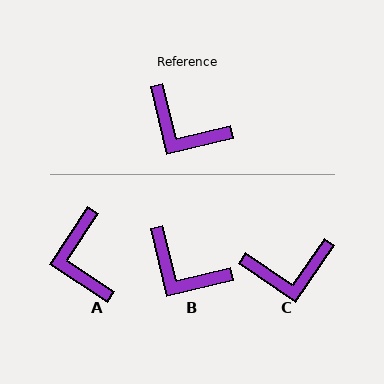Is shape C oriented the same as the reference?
No, it is off by about 42 degrees.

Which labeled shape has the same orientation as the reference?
B.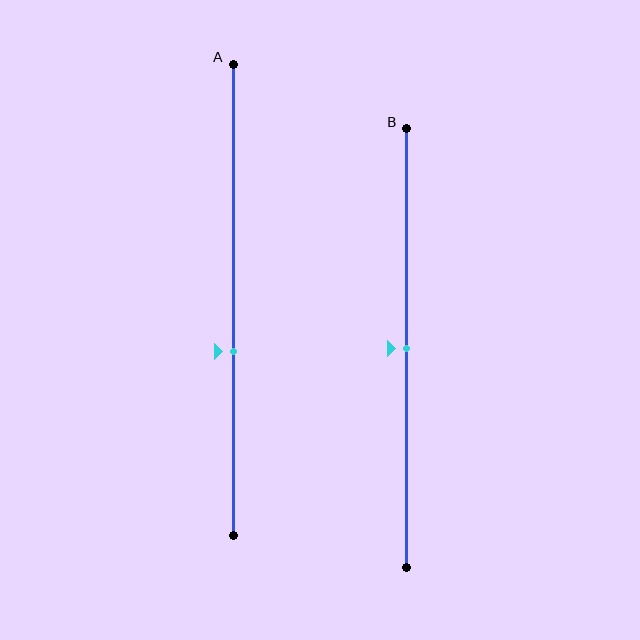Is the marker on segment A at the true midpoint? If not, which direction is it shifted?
No, the marker on segment A is shifted downward by about 11% of the segment length.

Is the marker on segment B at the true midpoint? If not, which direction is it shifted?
Yes, the marker on segment B is at the true midpoint.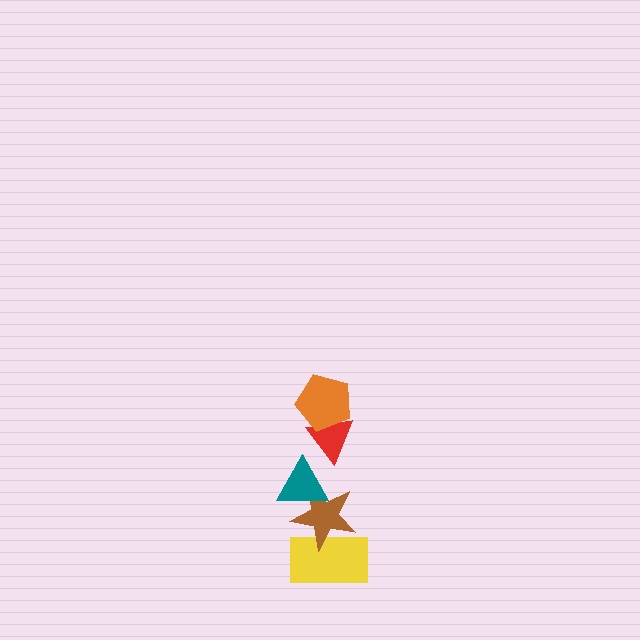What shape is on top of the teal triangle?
The red triangle is on top of the teal triangle.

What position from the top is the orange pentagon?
The orange pentagon is 1st from the top.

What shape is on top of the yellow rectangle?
The brown star is on top of the yellow rectangle.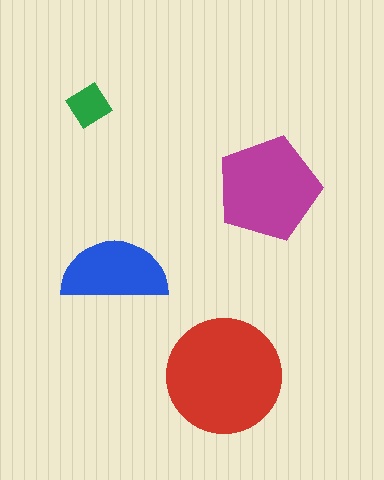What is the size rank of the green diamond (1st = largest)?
4th.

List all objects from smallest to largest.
The green diamond, the blue semicircle, the magenta pentagon, the red circle.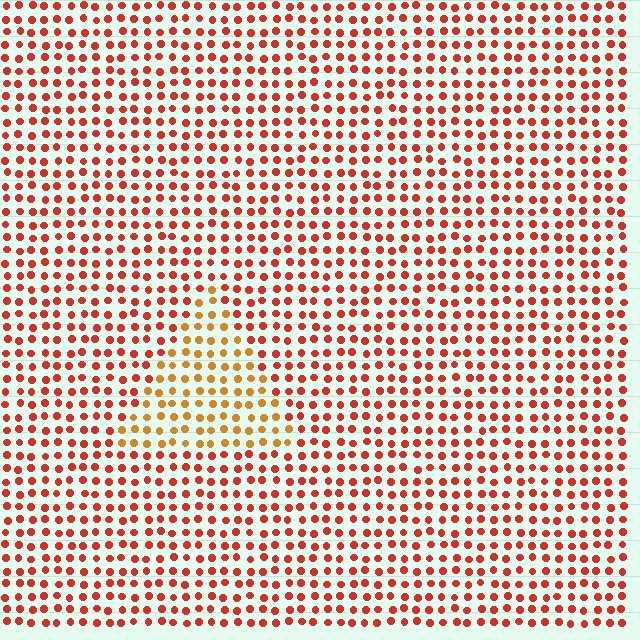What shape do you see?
I see a triangle.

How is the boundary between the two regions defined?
The boundary is defined purely by a slight shift in hue (about 32 degrees). Spacing, size, and orientation are identical on both sides.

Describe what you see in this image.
The image is filled with small red elements in a uniform arrangement. A triangle-shaped region is visible where the elements are tinted to a slightly different hue, forming a subtle color boundary.